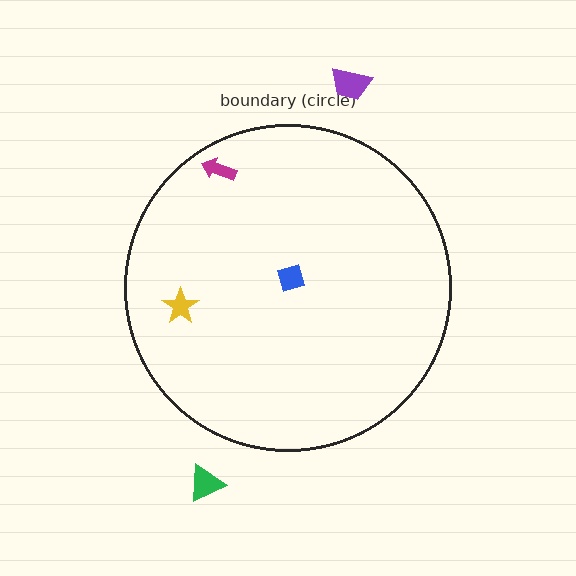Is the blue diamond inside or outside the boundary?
Inside.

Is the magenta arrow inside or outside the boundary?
Inside.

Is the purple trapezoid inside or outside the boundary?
Outside.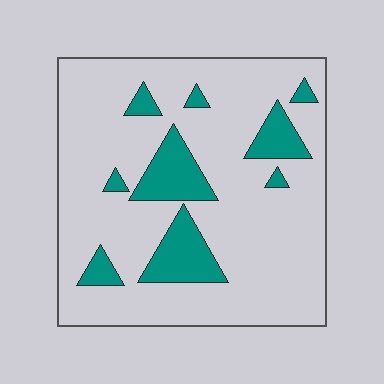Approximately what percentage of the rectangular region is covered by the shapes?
Approximately 15%.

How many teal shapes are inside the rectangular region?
9.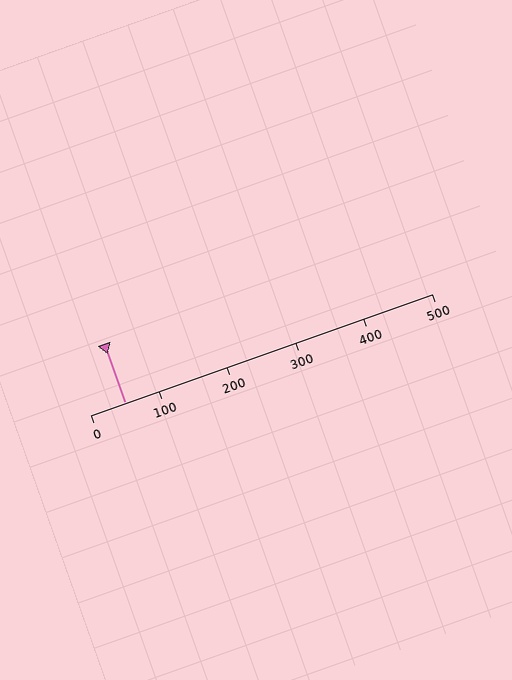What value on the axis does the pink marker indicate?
The marker indicates approximately 50.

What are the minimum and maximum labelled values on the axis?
The axis runs from 0 to 500.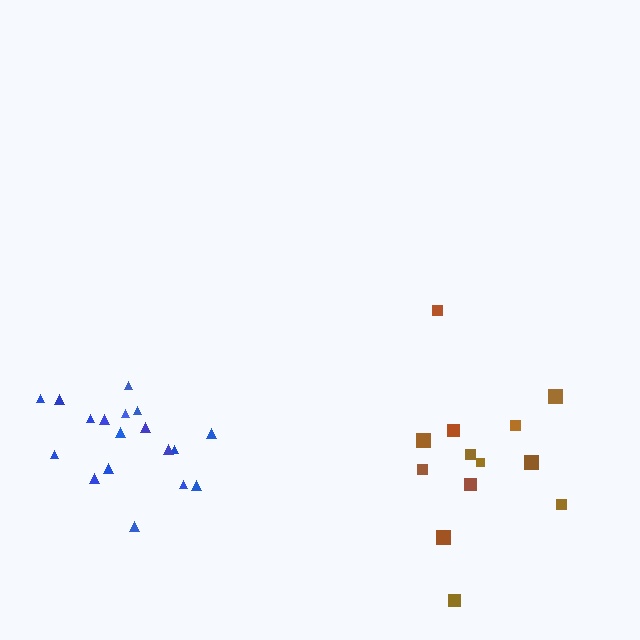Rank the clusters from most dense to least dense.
blue, brown.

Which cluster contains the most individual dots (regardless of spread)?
Blue (18).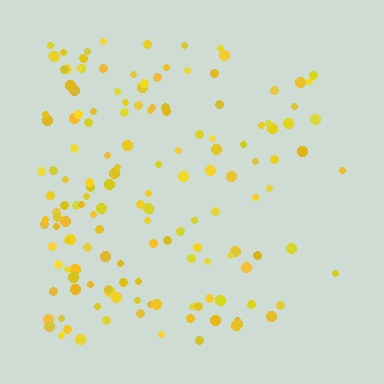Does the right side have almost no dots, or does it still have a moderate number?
Still a moderate number, just noticeably fewer than the left.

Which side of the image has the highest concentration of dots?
The left.